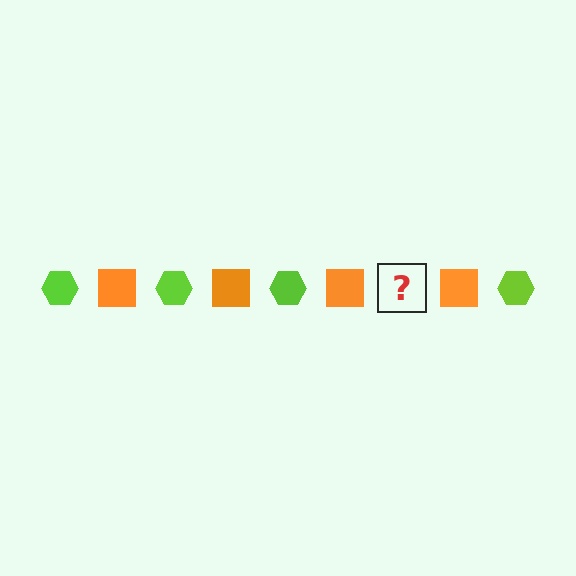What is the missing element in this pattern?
The missing element is a lime hexagon.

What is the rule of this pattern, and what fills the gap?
The rule is that the pattern alternates between lime hexagon and orange square. The gap should be filled with a lime hexagon.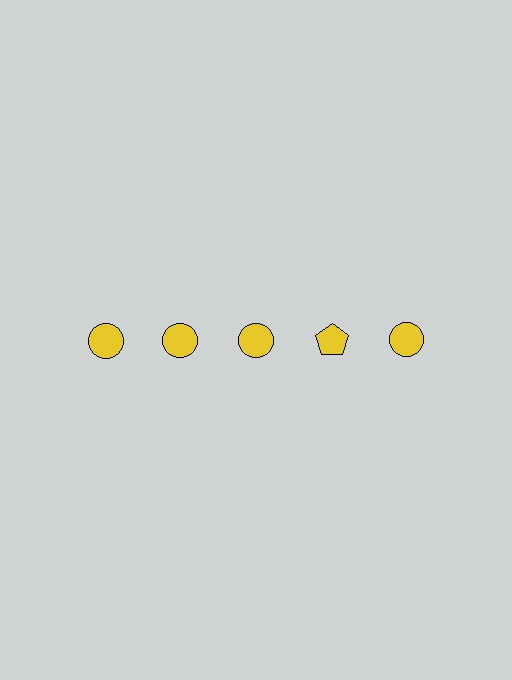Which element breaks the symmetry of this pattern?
The yellow pentagon in the top row, second from right column breaks the symmetry. All other shapes are yellow circles.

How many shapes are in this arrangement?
There are 5 shapes arranged in a grid pattern.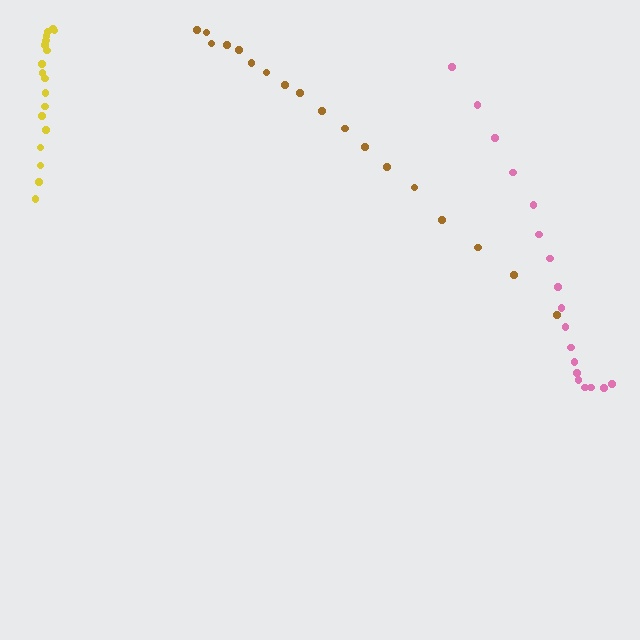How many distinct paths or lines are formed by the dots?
There are 3 distinct paths.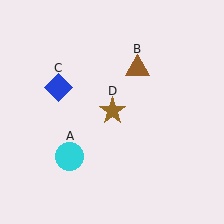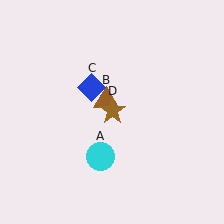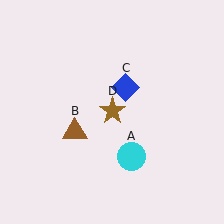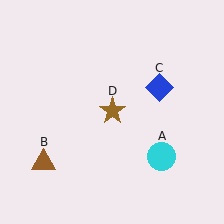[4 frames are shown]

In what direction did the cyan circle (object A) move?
The cyan circle (object A) moved right.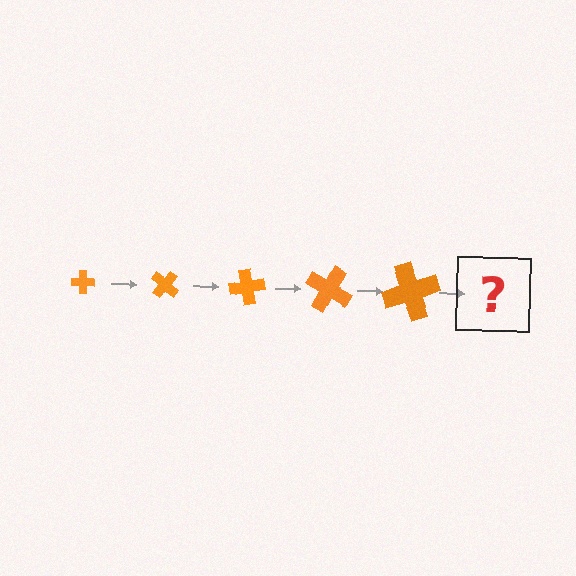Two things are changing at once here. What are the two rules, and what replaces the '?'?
The two rules are that the cross grows larger each step and it rotates 40 degrees each step. The '?' should be a cross, larger than the previous one and rotated 200 degrees from the start.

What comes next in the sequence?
The next element should be a cross, larger than the previous one and rotated 200 degrees from the start.